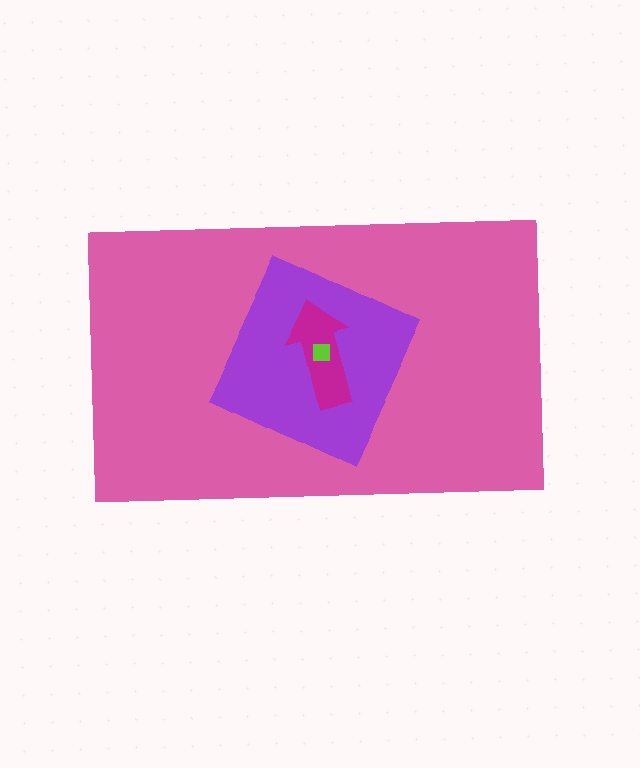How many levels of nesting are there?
4.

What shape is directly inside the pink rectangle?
The purple diamond.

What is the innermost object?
The lime square.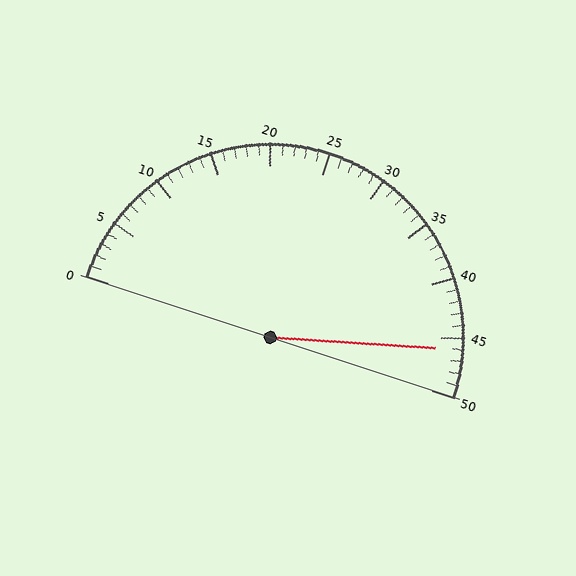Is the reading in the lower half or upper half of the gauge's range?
The reading is in the upper half of the range (0 to 50).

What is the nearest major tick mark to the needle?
The nearest major tick mark is 45.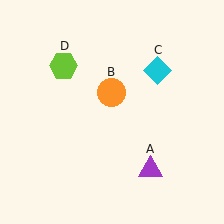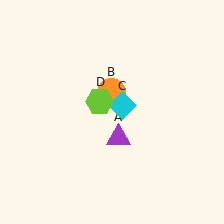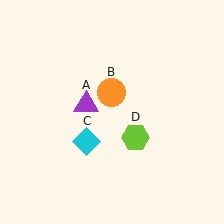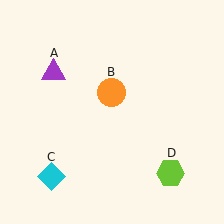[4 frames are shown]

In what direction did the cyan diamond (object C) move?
The cyan diamond (object C) moved down and to the left.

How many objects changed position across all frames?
3 objects changed position: purple triangle (object A), cyan diamond (object C), lime hexagon (object D).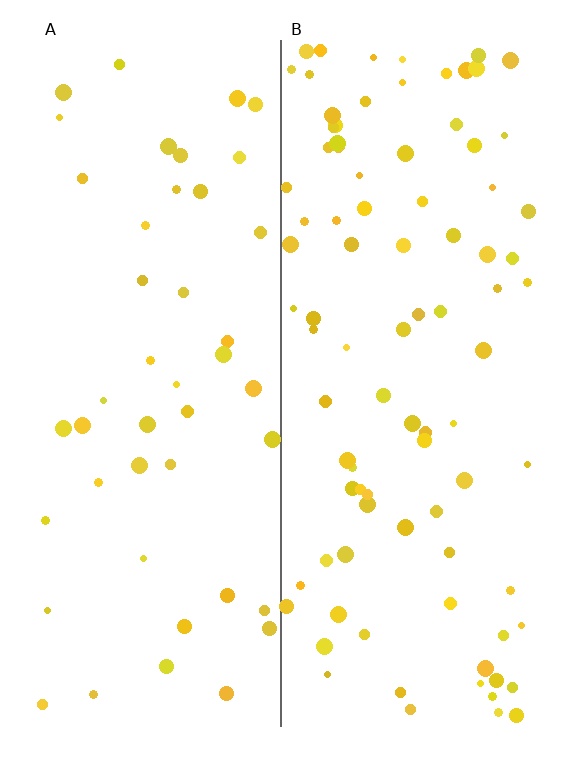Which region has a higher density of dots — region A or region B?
B (the right).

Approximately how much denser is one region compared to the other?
Approximately 2.0× — region B over region A.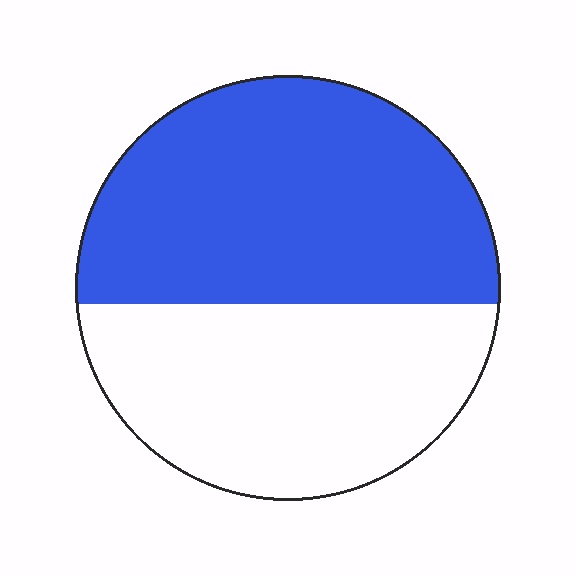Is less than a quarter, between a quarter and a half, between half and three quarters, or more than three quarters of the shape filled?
Between half and three quarters.